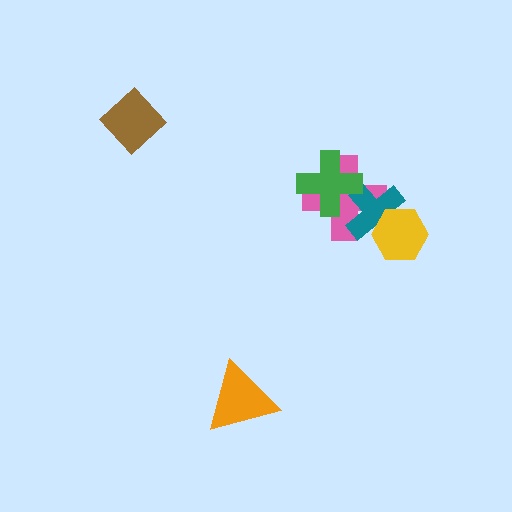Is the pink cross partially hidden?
Yes, it is partially covered by another shape.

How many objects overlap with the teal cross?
3 objects overlap with the teal cross.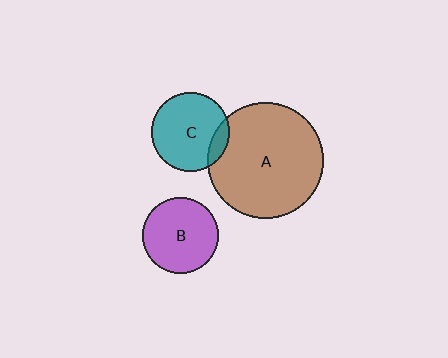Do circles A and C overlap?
Yes.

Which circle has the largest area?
Circle A (brown).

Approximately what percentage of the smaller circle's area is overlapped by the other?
Approximately 15%.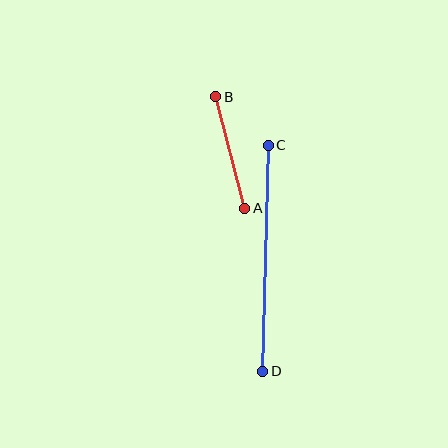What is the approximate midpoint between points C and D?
The midpoint is at approximately (266, 258) pixels.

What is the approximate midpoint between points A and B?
The midpoint is at approximately (230, 153) pixels.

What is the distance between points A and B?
The distance is approximately 115 pixels.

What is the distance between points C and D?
The distance is approximately 226 pixels.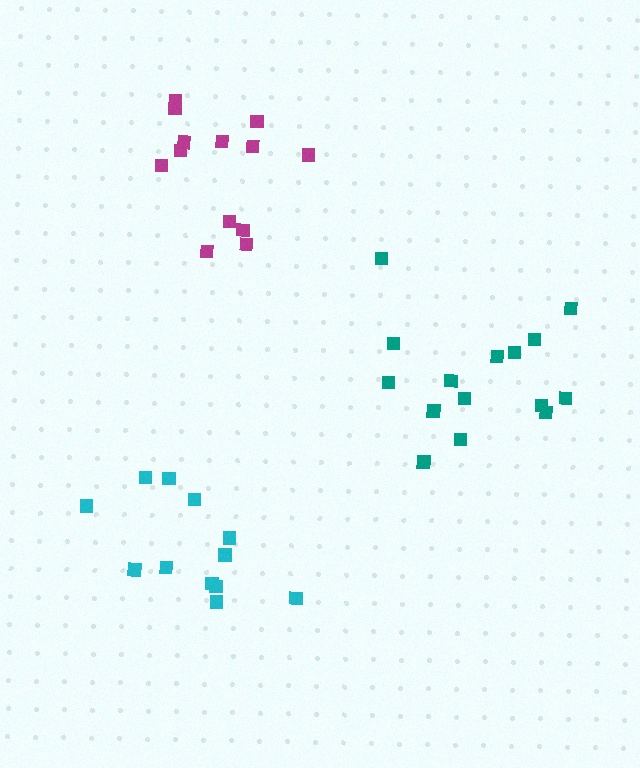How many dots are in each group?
Group 1: 15 dots, Group 2: 13 dots, Group 3: 12 dots (40 total).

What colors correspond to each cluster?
The clusters are colored: teal, magenta, cyan.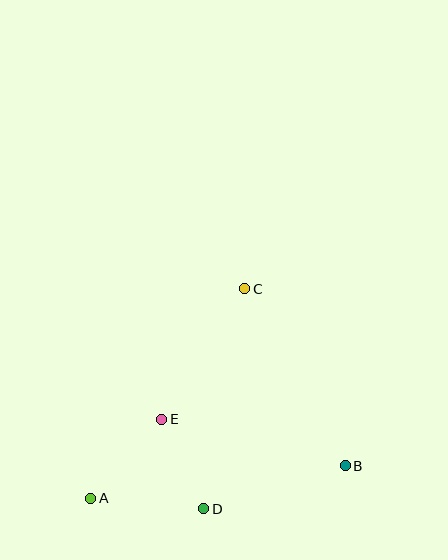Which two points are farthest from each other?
Points A and C are farthest from each other.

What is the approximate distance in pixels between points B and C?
The distance between B and C is approximately 204 pixels.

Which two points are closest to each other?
Points D and E are closest to each other.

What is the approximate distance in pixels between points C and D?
The distance between C and D is approximately 224 pixels.